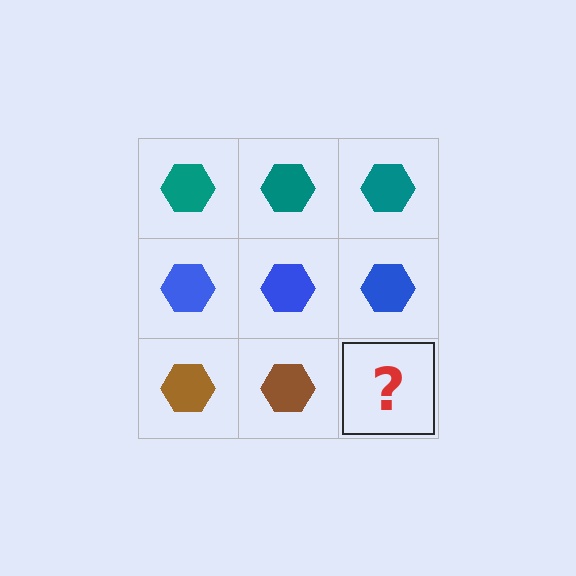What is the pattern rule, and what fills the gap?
The rule is that each row has a consistent color. The gap should be filled with a brown hexagon.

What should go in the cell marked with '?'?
The missing cell should contain a brown hexagon.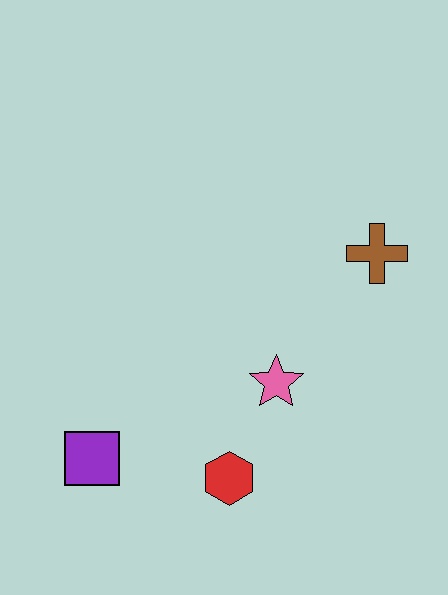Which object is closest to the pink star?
The red hexagon is closest to the pink star.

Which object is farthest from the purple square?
The brown cross is farthest from the purple square.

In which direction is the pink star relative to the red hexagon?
The pink star is above the red hexagon.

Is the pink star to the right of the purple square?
Yes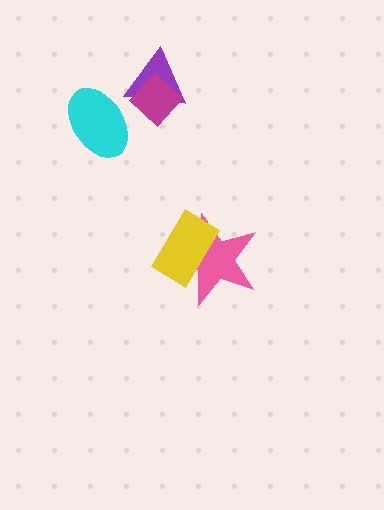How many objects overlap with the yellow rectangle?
1 object overlaps with the yellow rectangle.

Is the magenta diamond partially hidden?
No, no other shape covers it.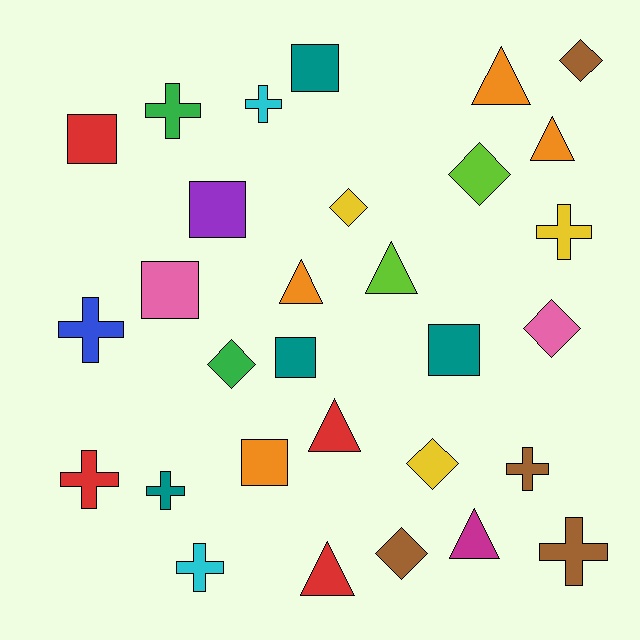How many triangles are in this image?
There are 7 triangles.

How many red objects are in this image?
There are 4 red objects.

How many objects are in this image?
There are 30 objects.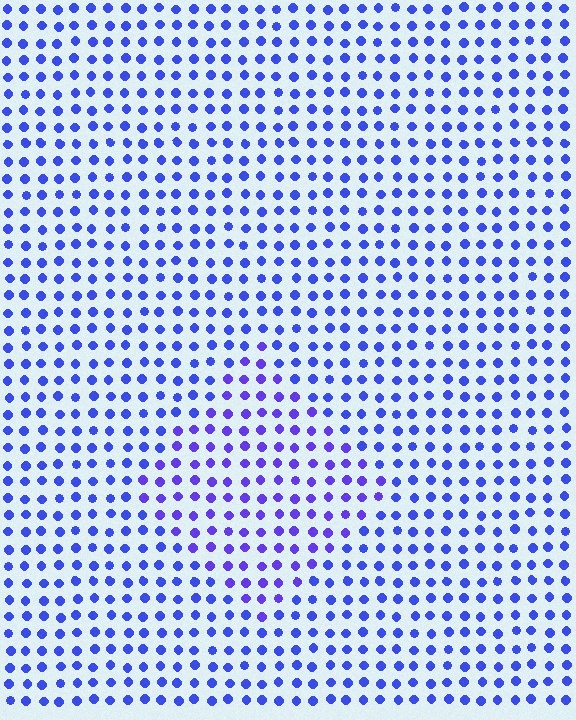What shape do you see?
I see a diamond.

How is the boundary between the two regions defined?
The boundary is defined purely by a slight shift in hue (about 21 degrees). Spacing, size, and orientation are identical on both sides.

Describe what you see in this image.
The image is filled with small blue elements in a uniform arrangement. A diamond-shaped region is visible where the elements are tinted to a slightly different hue, forming a subtle color boundary.